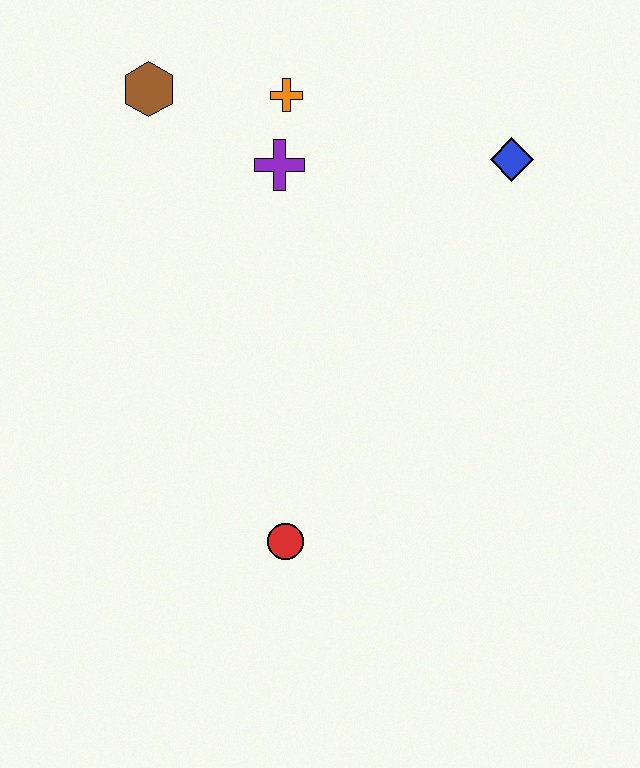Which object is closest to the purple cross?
The orange cross is closest to the purple cross.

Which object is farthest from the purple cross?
The red circle is farthest from the purple cross.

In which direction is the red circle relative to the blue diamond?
The red circle is below the blue diamond.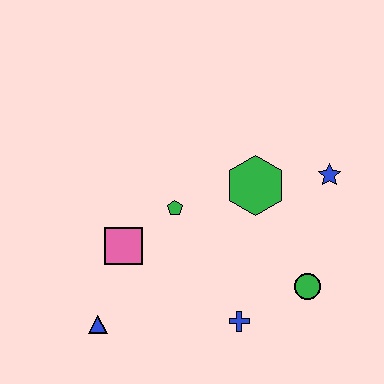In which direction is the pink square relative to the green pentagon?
The pink square is to the left of the green pentagon.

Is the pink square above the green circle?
Yes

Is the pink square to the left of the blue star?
Yes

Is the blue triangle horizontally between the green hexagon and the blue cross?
No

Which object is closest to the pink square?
The green pentagon is closest to the pink square.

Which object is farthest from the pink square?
The blue star is farthest from the pink square.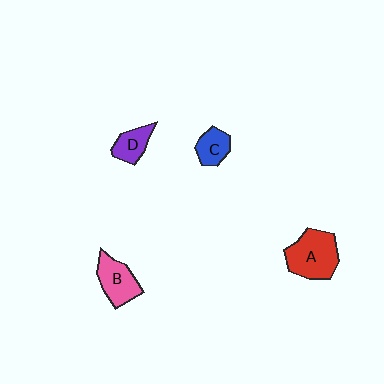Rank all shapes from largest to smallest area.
From largest to smallest: A (red), B (pink), D (purple), C (blue).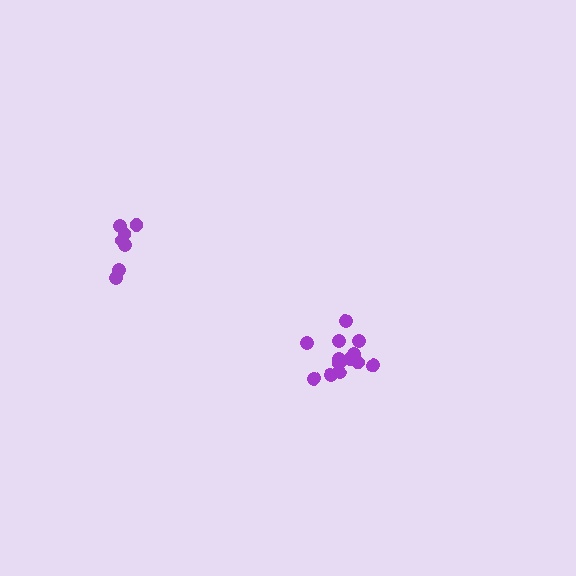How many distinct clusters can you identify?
There are 2 distinct clusters.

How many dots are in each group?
Group 1: 7 dots, Group 2: 13 dots (20 total).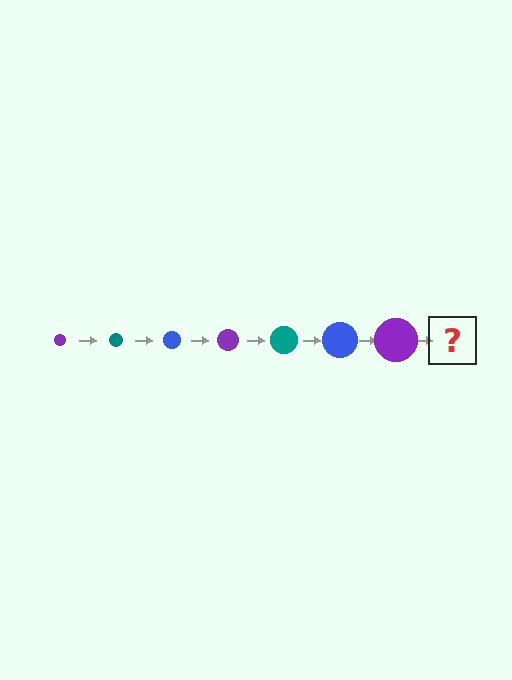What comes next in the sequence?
The next element should be a teal circle, larger than the previous one.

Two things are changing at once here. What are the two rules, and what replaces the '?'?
The two rules are that the circle grows larger each step and the color cycles through purple, teal, and blue. The '?' should be a teal circle, larger than the previous one.